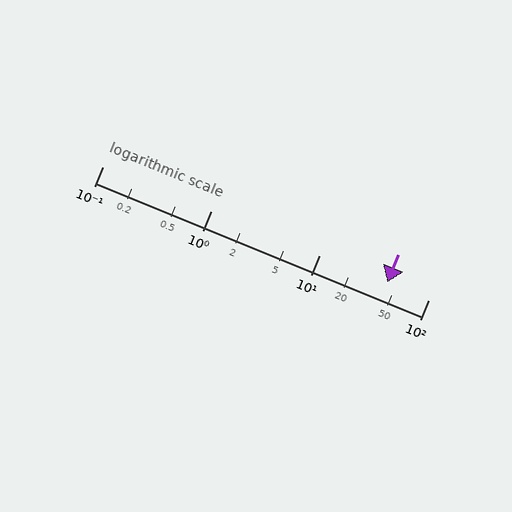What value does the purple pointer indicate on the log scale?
The pointer indicates approximately 42.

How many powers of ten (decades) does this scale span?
The scale spans 3 decades, from 0.1 to 100.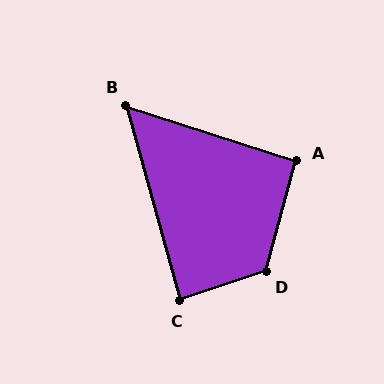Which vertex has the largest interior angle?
D, at approximately 123 degrees.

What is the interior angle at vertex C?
Approximately 87 degrees (approximately right).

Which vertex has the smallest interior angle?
B, at approximately 57 degrees.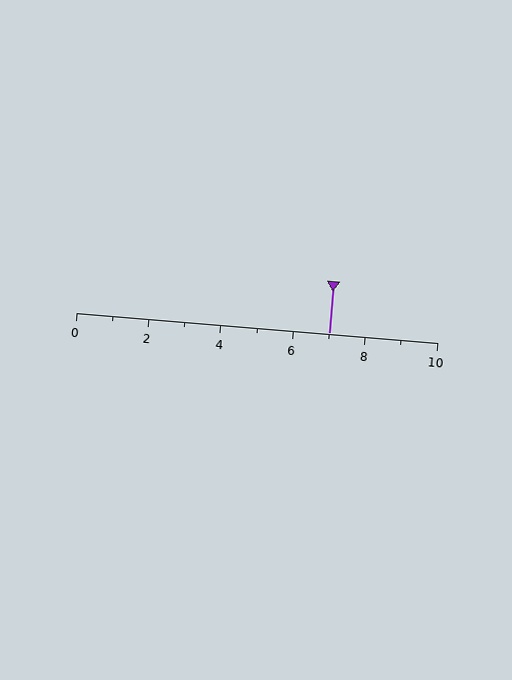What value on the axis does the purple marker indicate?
The marker indicates approximately 7.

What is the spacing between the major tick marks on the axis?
The major ticks are spaced 2 apart.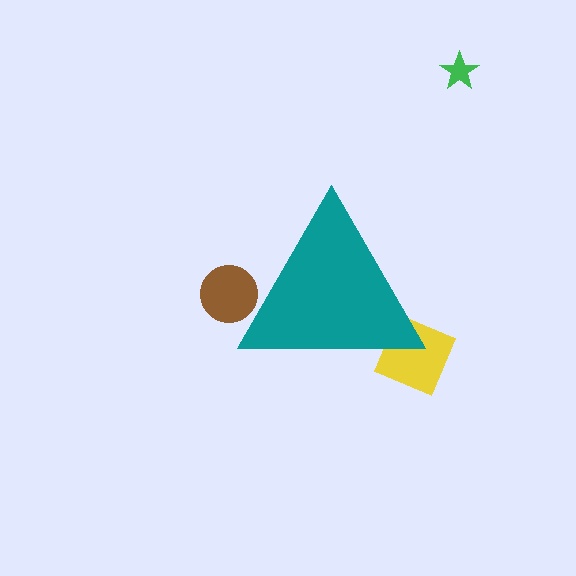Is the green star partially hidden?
No, the green star is fully visible.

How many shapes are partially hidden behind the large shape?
2 shapes are partially hidden.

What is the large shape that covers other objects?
A teal triangle.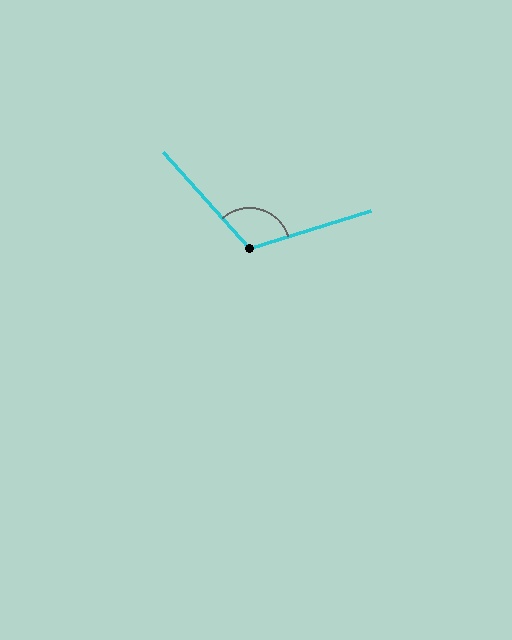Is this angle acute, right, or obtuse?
It is obtuse.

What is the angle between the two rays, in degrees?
Approximately 114 degrees.